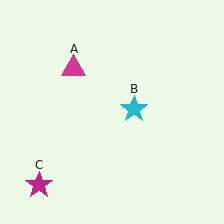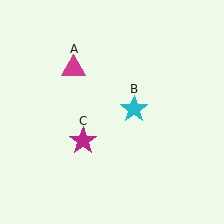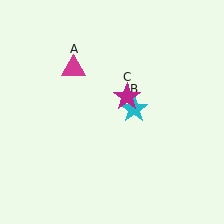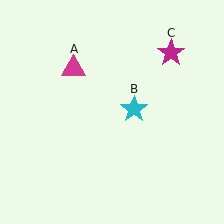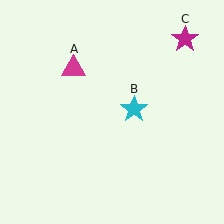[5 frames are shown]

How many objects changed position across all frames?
1 object changed position: magenta star (object C).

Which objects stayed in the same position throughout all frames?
Magenta triangle (object A) and cyan star (object B) remained stationary.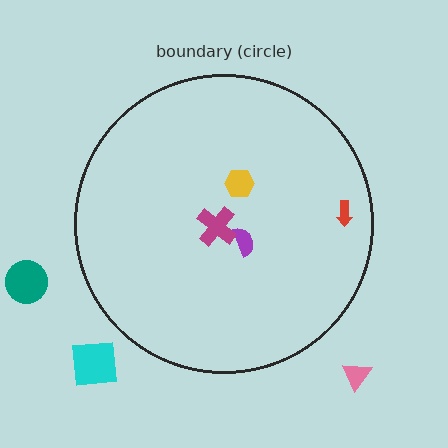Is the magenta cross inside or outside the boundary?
Inside.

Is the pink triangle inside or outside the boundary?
Outside.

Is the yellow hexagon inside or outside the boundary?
Inside.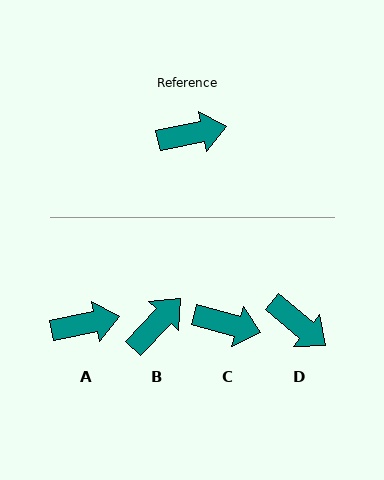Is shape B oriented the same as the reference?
No, it is off by about 35 degrees.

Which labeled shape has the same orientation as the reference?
A.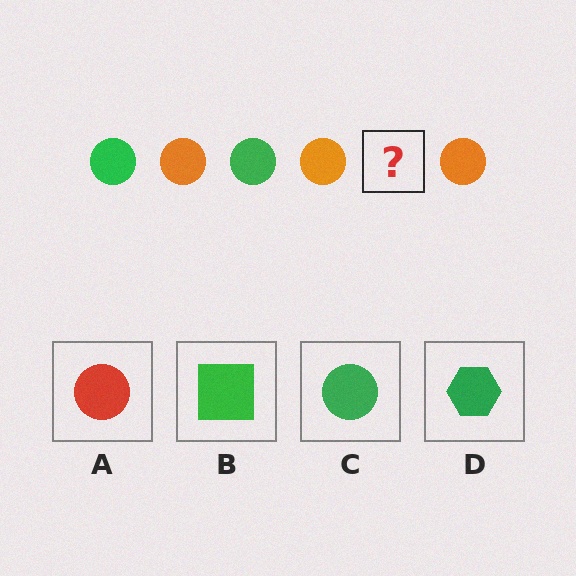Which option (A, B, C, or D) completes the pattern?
C.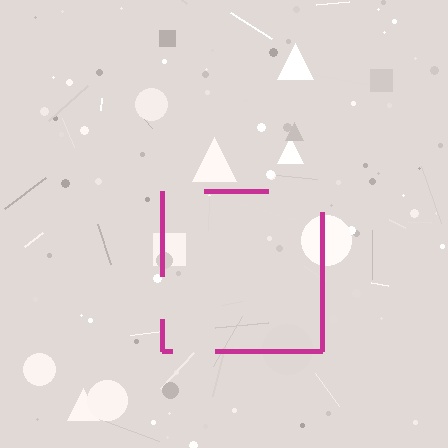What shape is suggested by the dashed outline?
The dashed outline suggests a square.